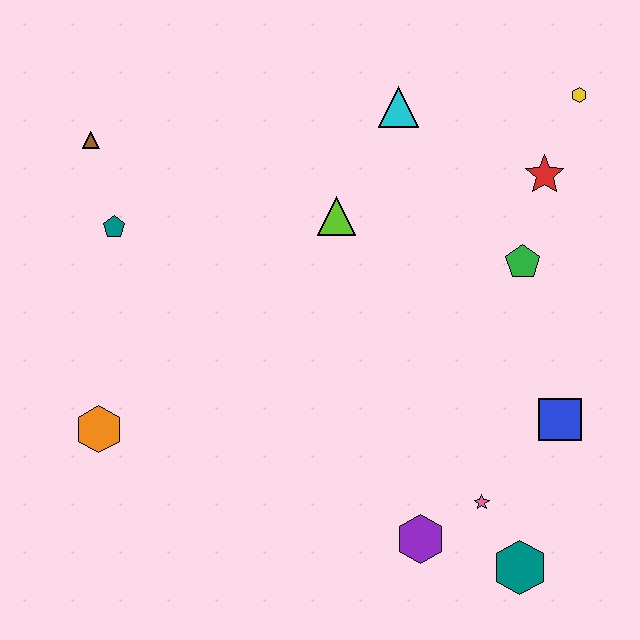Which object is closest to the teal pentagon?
The brown triangle is closest to the teal pentagon.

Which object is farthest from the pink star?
The brown triangle is farthest from the pink star.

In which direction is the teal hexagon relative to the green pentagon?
The teal hexagon is below the green pentagon.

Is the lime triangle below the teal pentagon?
No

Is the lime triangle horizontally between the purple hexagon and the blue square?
No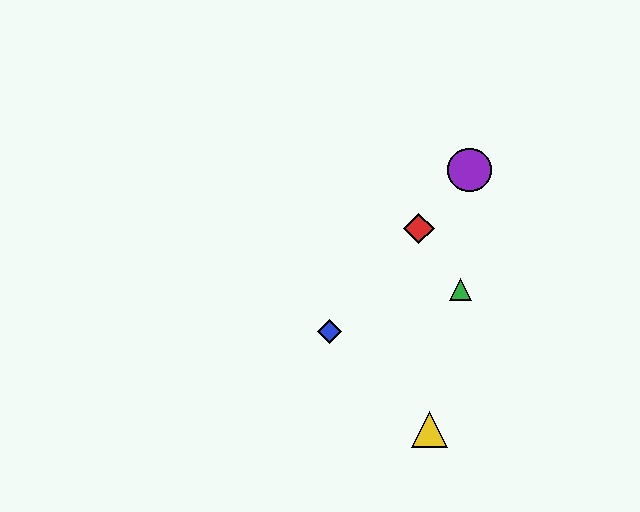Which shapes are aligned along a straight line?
The red diamond, the blue diamond, the purple circle are aligned along a straight line.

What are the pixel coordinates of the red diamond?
The red diamond is at (419, 228).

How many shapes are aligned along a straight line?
3 shapes (the red diamond, the blue diamond, the purple circle) are aligned along a straight line.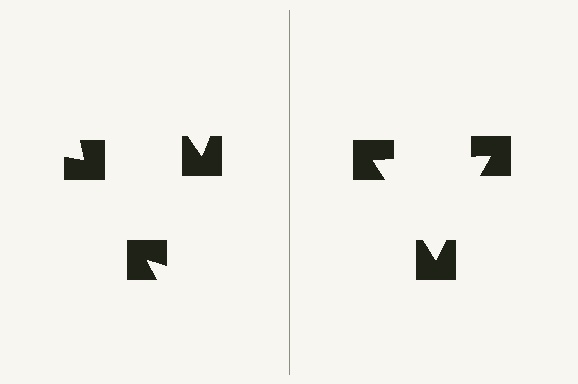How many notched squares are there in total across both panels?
6 — 3 on each side.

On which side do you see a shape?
An illusory triangle appears on the right side. On the left side the wedge cuts are rotated, so no coherent shape forms.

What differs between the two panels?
The notched squares are positioned identically on both sides; only the wedge orientations differ. On the right they align to a triangle; on the left they are misaligned.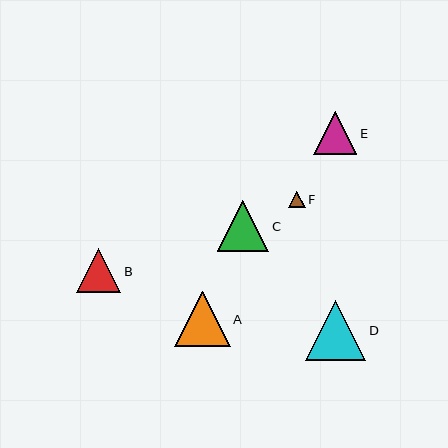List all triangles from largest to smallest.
From largest to smallest: D, A, C, B, E, F.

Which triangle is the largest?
Triangle D is the largest with a size of approximately 60 pixels.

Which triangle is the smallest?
Triangle F is the smallest with a size of approximately 16 pixels.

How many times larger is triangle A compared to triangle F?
Triangle A is approximately 3.4 times the size of triangle F.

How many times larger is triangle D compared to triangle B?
Triangle D is approximately 1.4 times the size of triangle B.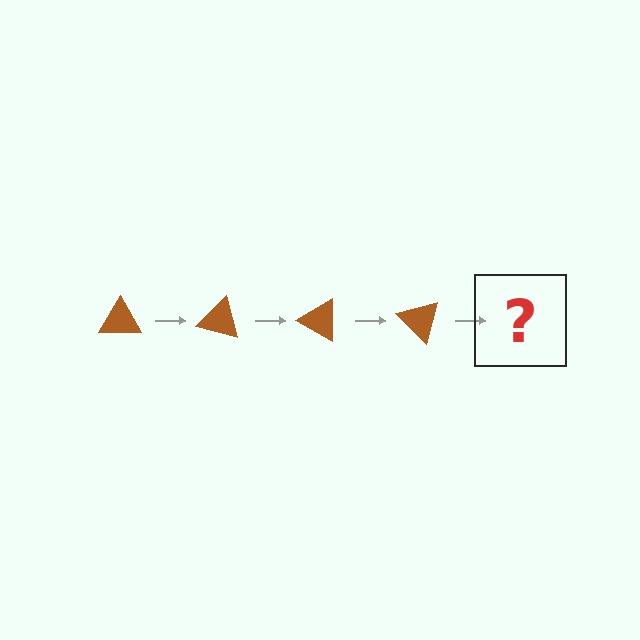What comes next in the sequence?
The next element should be a brown triangle rotated 60 degrees.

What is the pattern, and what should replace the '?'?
The pattern is that the triangle rotates 15 degrees each step. The '?' should be a brown triangle rotated 60 degrees.